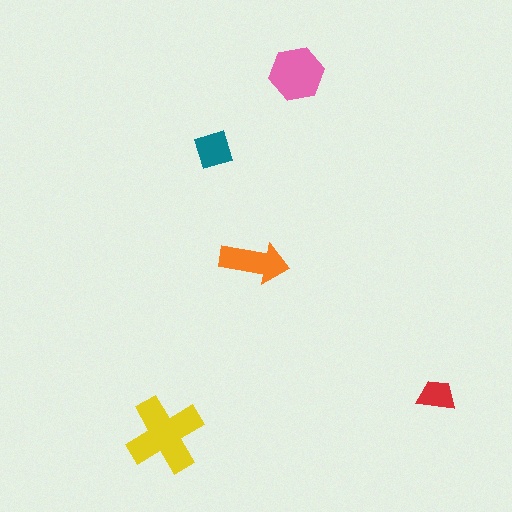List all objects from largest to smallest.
The yellow cross, the pink hexagon, the orange arrow, the teal square, the red trapezoid.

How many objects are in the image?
There are 5 objects in the image.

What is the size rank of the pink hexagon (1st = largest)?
2nd.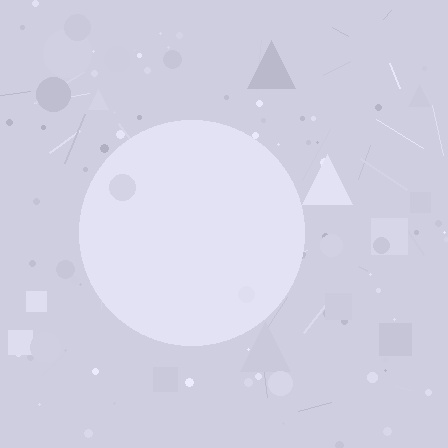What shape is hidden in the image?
A circle is hidden in the image.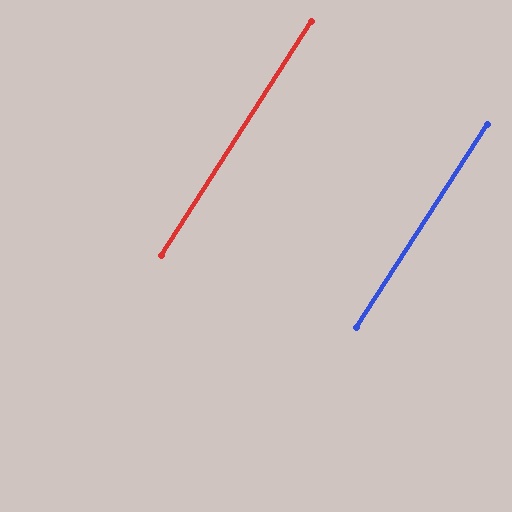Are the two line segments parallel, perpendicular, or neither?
Parallel — their directions differ by only 0.0°.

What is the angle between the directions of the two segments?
Approximately 0 degrees.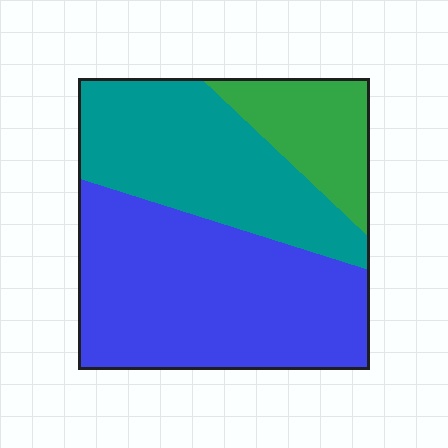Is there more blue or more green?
Blue.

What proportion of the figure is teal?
Teal takes up between a quarter and a half of the figure.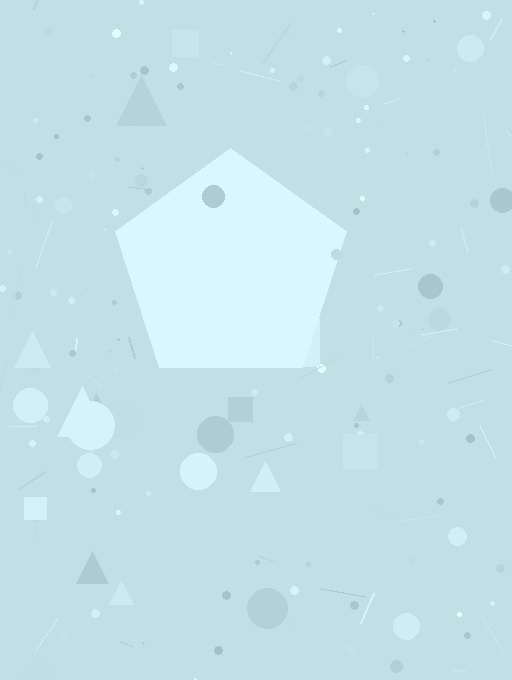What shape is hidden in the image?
A pentagon is hidden in the image.